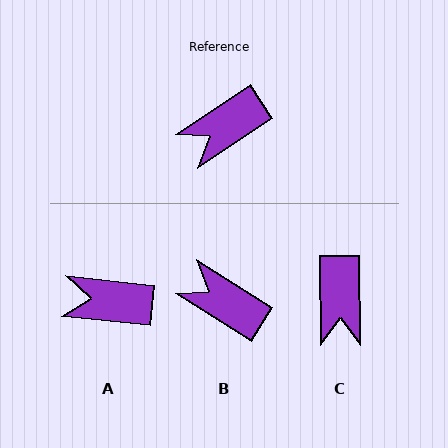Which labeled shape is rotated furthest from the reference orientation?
B, about 66 degrees away.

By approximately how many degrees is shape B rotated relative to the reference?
Approximately 66 degrees clockwise.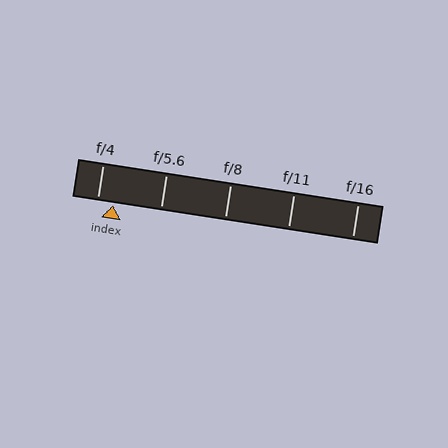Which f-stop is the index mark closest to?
The index mark is closest to f/4.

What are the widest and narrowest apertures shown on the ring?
The widest aperture shown is f/4 and the narrowest is f/16.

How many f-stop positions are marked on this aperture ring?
There are 5 f-stop positions marked.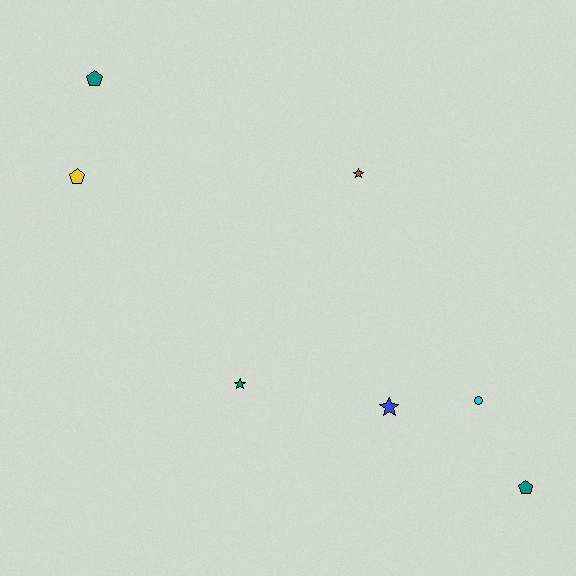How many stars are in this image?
There are 3 stars.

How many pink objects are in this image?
There are no pink objects.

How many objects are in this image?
There are 7 objects.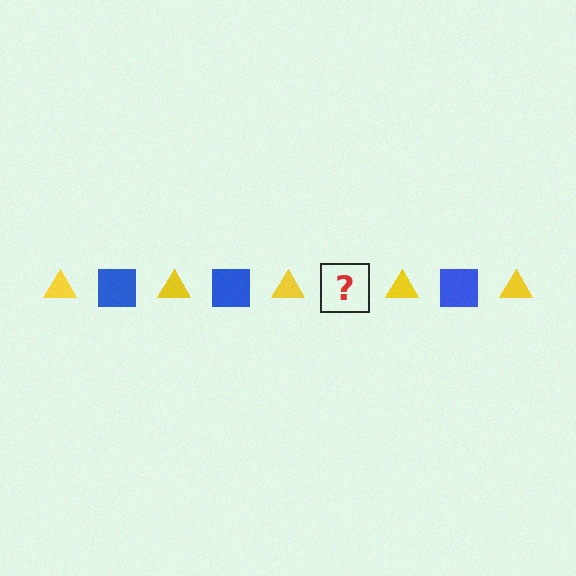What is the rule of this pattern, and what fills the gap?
The rule is that the pattern alternates between yellow triangle and blue square. The gap should be filled with a blue square.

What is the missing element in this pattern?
The missing element is a blue square.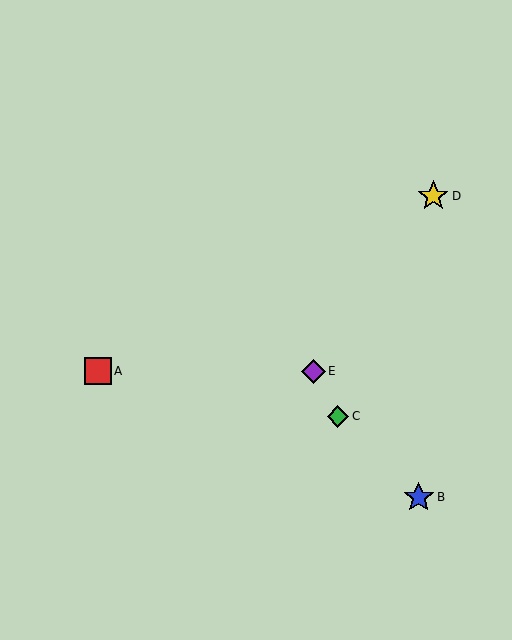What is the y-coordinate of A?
Object A is at y≈371.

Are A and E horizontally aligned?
Yes, both are at y≈371.